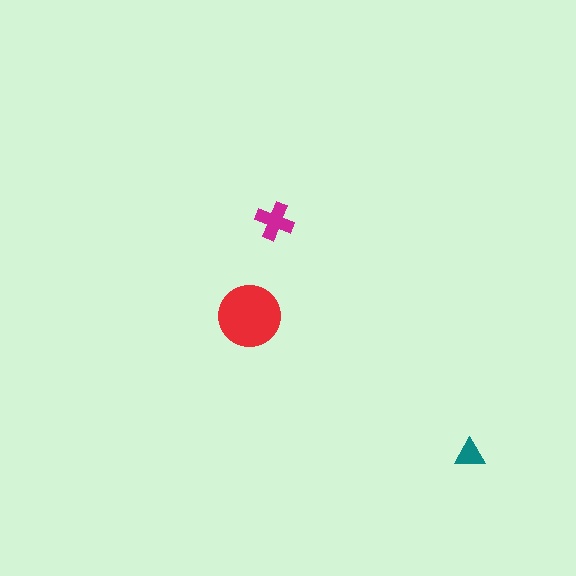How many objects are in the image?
There are 3 objects in the image.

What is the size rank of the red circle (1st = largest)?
1st.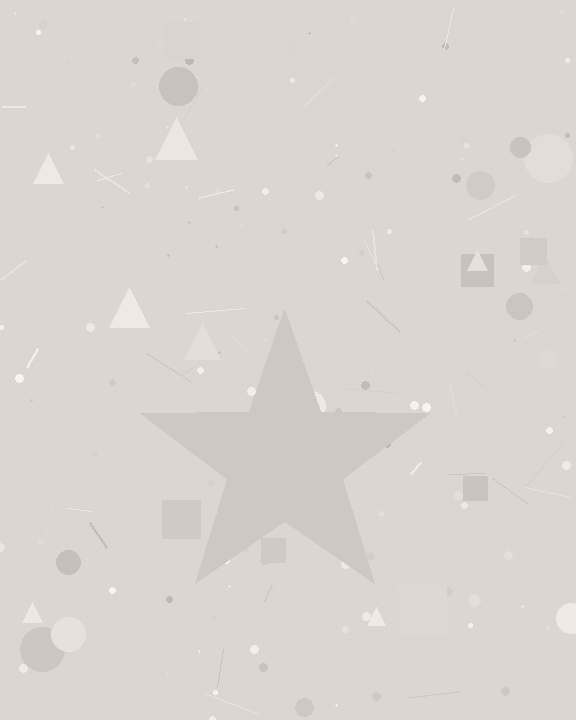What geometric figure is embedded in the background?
A star is embedded in the background.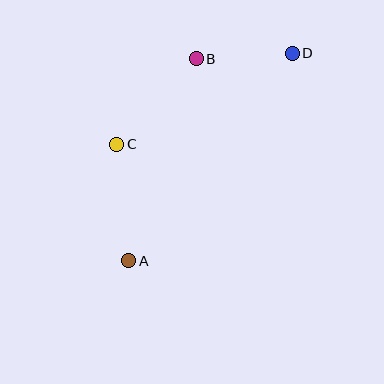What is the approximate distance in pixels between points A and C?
The distance between A and C is approximately 117 pixels.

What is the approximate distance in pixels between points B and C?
The distance between B and C is approximately 117 pixels.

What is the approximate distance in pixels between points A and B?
The distance between A and B is approximately 213 pixels.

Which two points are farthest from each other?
Points A and D are farthest from each other.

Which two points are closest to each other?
Points B and D are closest to each other.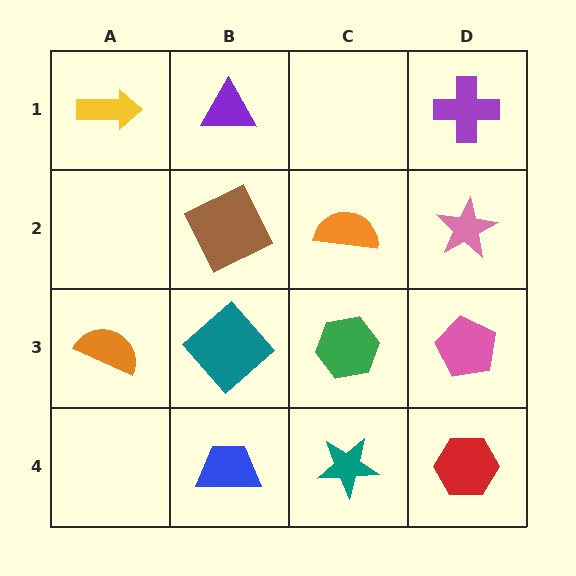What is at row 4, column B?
A blue trapezoid.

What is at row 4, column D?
A red hexagon.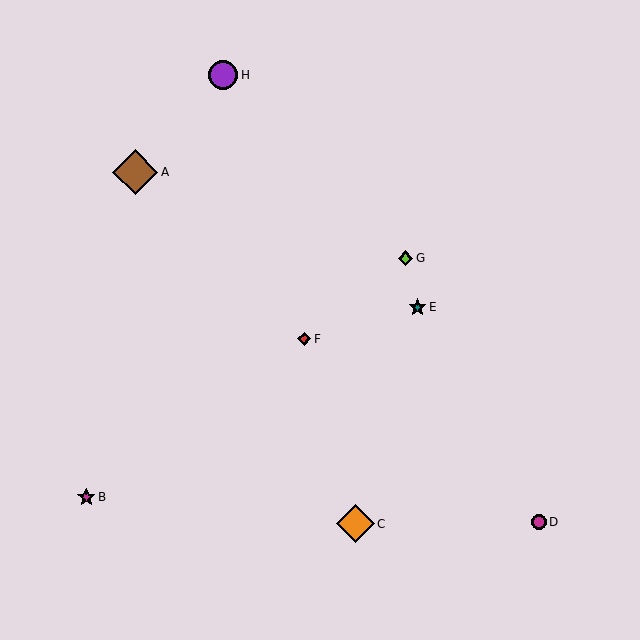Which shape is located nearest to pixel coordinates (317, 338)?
The red diamond (labeled F) at (304, 339) is nearest to that location.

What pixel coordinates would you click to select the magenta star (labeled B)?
Click at (86, 497) to select the magenta star B.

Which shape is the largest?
The brown diamond (labeled A) is the largest.